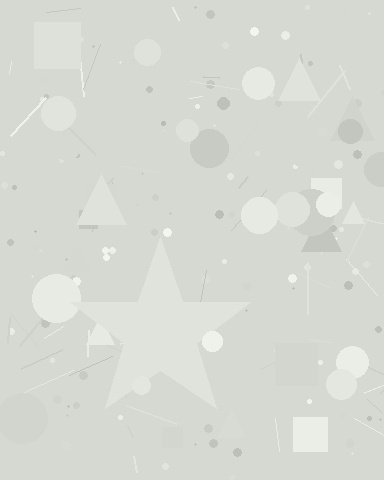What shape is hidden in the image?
A star is hidden in the image.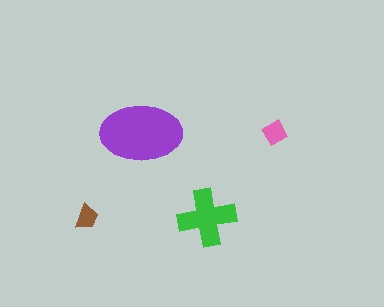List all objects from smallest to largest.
The brown trapezoid, the pink diamond, the green cross, the purple ellipse.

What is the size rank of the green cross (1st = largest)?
2nd.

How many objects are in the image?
There are 4 objects in the image.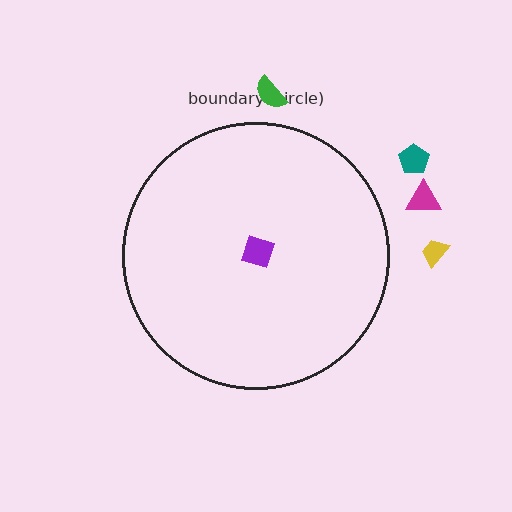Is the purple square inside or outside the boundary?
Inside.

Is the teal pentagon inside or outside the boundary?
Outside.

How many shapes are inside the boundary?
1 inside, 4 outside.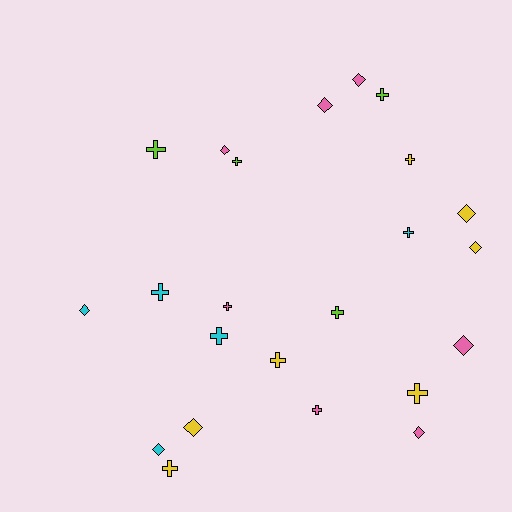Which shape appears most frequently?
Cross, with 13 objects.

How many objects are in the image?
There are 23 objects.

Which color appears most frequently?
Pink, with 7 objects.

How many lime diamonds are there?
There are no lime diamonds.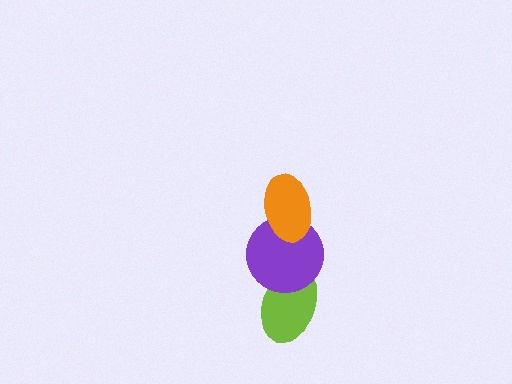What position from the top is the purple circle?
The purple circle is 2nd from the top.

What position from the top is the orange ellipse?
The orange ellipse is 1st from the top.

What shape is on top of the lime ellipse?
The purple circle is on top of the lime ellipse.